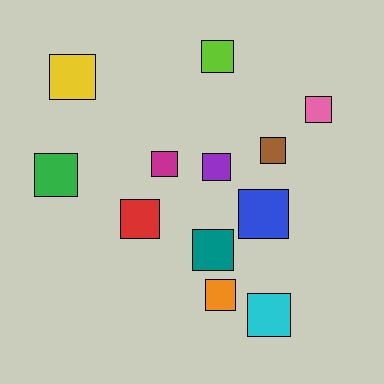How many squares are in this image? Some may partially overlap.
There are 12 squares.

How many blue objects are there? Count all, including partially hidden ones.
There is 1 blue object.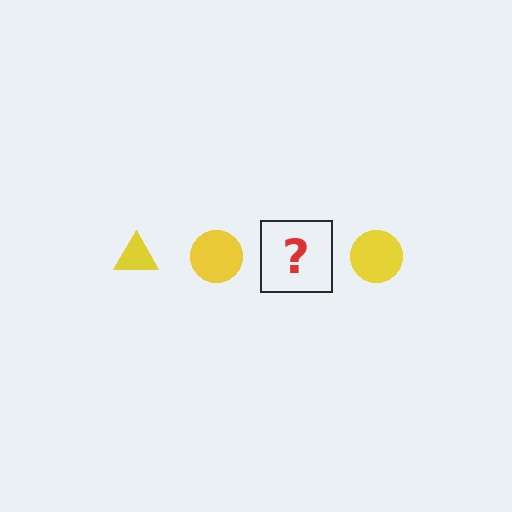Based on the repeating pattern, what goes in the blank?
The blank should be a yellow triangle.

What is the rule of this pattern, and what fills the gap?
The rule is that the pattern cycles through triangle, circle shapes in yellow. The gap should be filled with a yellow triangle.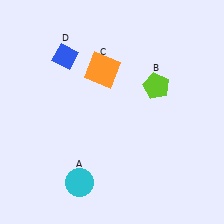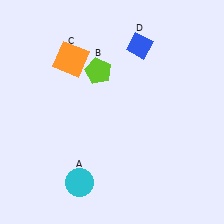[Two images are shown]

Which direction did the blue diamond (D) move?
The blue diamond (D) moved right.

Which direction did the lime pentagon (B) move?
The lime pentagon (B) moved left.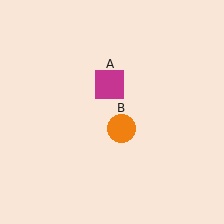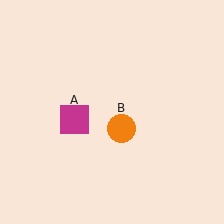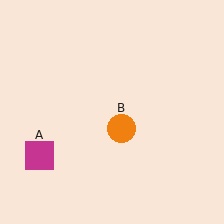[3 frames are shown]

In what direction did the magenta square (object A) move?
The magenta square (object A) moved down and to the left.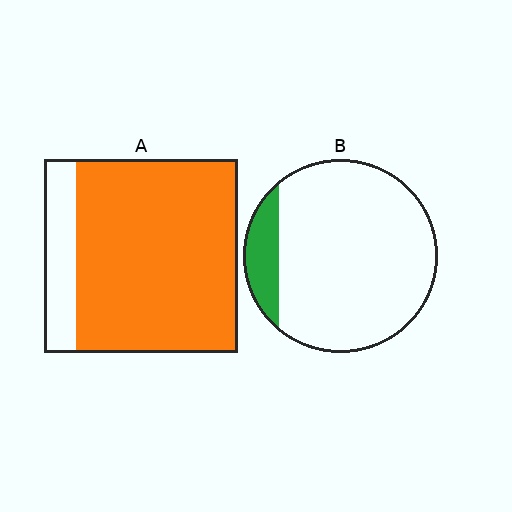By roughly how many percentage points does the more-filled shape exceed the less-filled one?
By roughly 70 percentage points (A over B).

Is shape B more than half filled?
No.